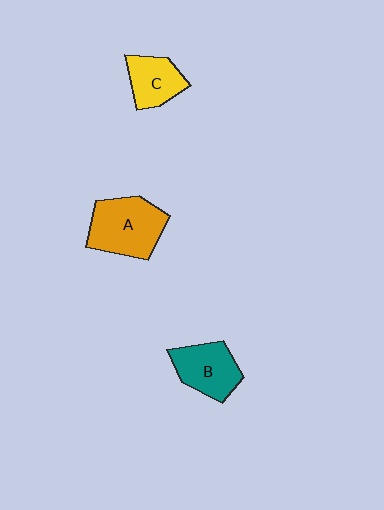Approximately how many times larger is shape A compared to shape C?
Approximately 1.6 times.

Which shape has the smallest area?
Shape C (yellow).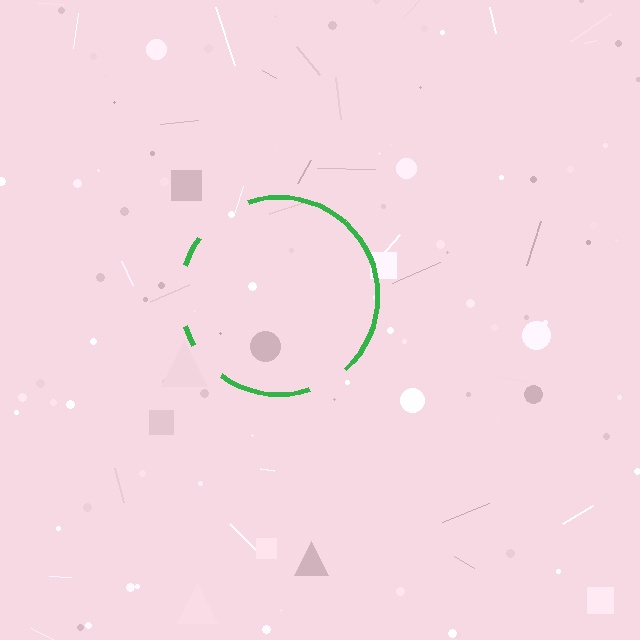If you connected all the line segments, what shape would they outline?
They would outline a circle.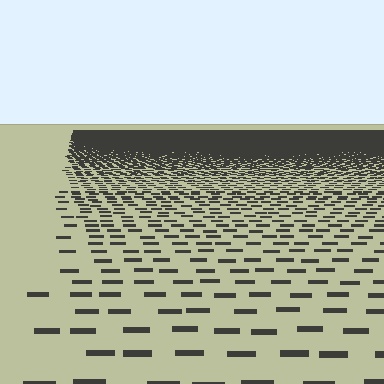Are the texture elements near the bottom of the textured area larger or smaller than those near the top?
Larger. Near the bottom, elements are closer to the viewer and appear at a bigger on-screen size.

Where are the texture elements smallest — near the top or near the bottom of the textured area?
Near the top.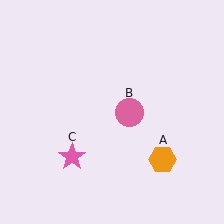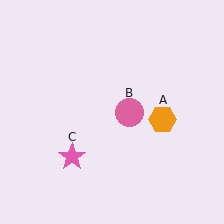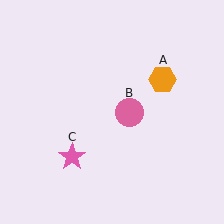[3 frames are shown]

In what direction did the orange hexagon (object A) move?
The orange hexagon (object A) moved up.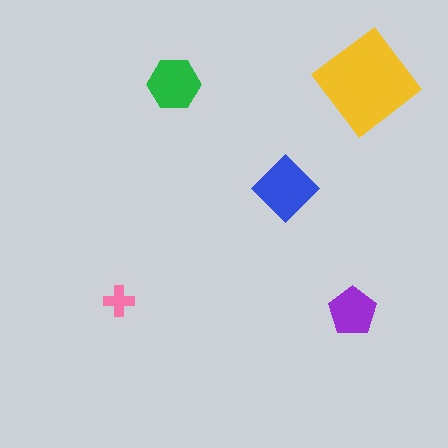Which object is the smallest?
The pink cross.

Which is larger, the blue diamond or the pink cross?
The blue diamond.